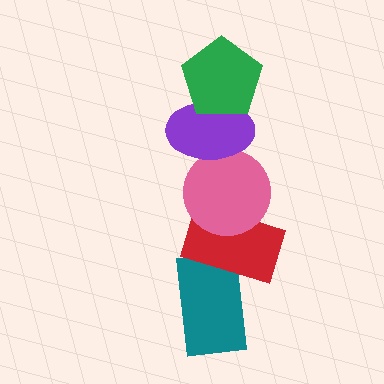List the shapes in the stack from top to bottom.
From top to bottom: the green pentagon, the purple ellipse, the pink circle, the red rectangle, the teal rectangle.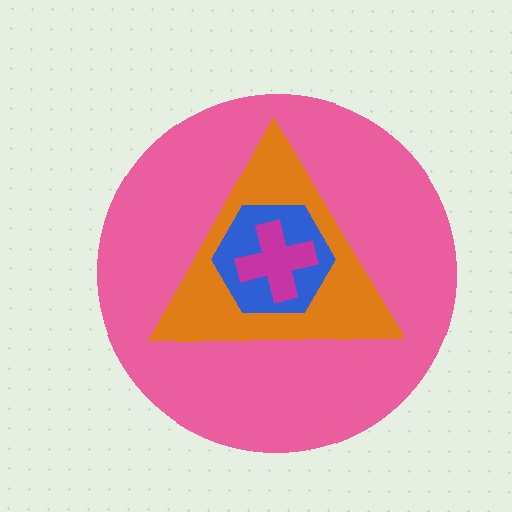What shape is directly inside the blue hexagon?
The magenta cross.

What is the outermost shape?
The pink circle.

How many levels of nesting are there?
4.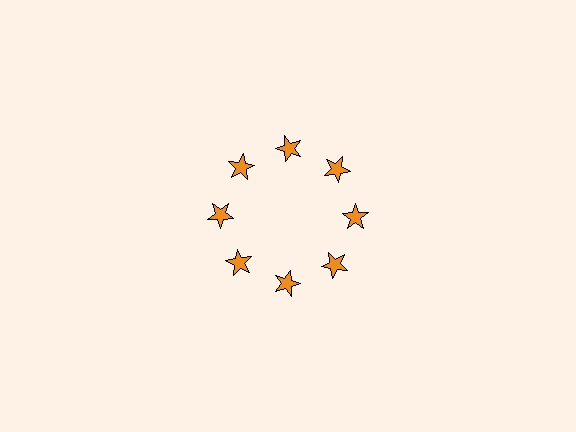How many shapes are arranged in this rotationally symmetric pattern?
There are 8 shapes, arranged in 8 groups of 1.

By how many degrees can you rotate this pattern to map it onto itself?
The pattern maps onto itself every 45 degrees of rotation.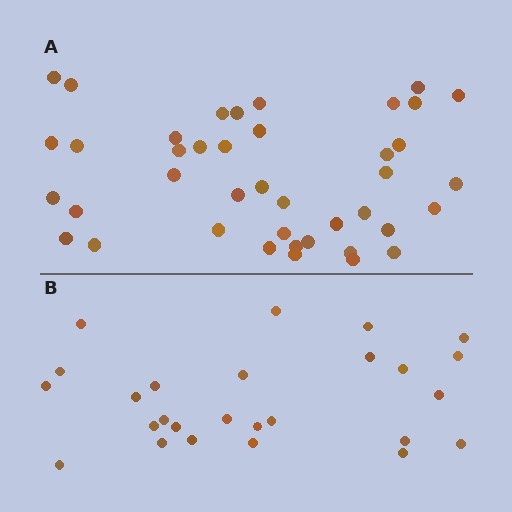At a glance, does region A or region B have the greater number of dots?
Region A (the top region) has more dots.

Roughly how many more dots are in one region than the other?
Region A has approximately 15 more dots than region B.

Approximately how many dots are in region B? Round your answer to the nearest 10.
About 30 dots. (The exact count is 26, which rounds to 30.)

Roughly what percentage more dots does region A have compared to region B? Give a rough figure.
About 60% more.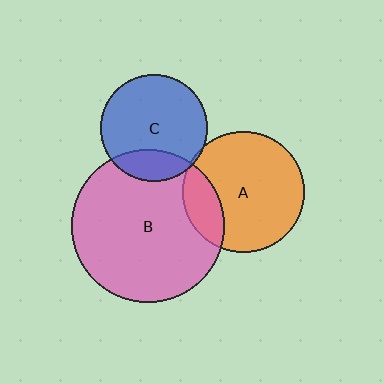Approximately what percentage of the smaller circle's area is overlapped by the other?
Approximately 5%.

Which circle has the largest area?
Circle B (pink).